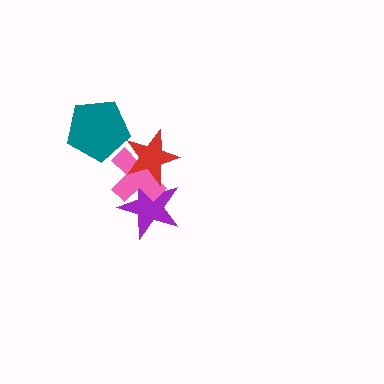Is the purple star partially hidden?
Yes, it is partially covered by another shape.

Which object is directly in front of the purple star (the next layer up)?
The pink cross is directly in front of the purple star.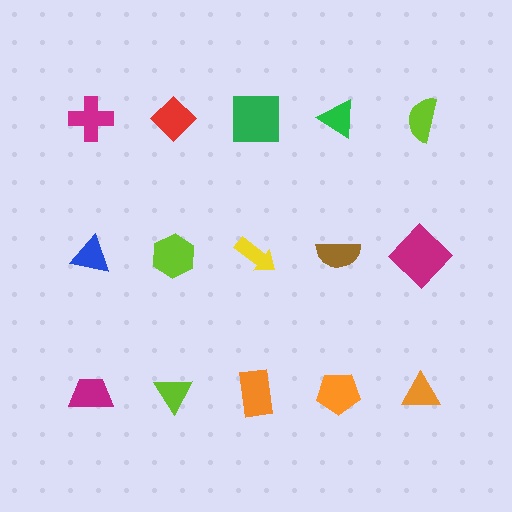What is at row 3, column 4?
An orange pentagon.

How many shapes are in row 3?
5 shapes.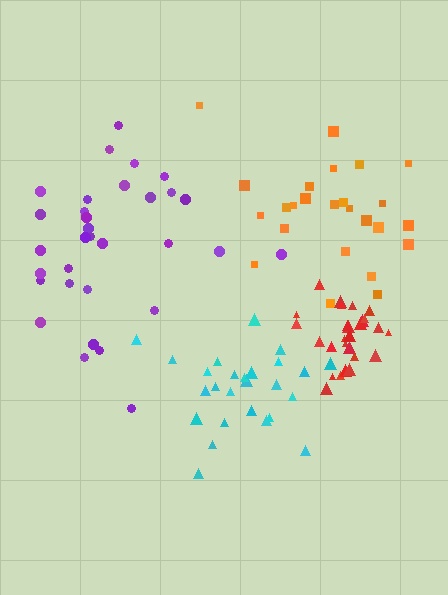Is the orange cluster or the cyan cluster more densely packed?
Cyan.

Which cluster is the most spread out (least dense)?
Purple.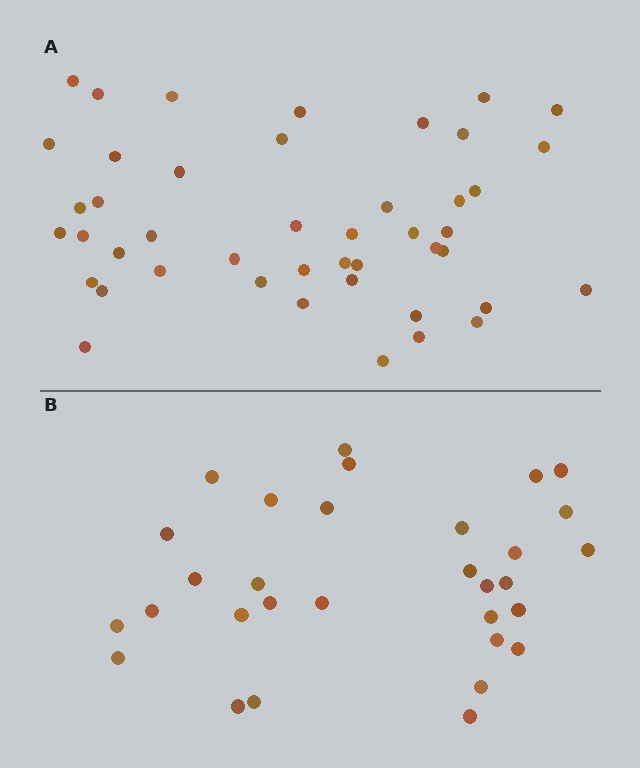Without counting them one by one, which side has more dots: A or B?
Region A (the top region) has more dots.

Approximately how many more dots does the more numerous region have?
Region A has approximately 15 more dots than region B.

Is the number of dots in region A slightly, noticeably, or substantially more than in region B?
Region A has substantially more. The ratio is roughly 1.5 to 1.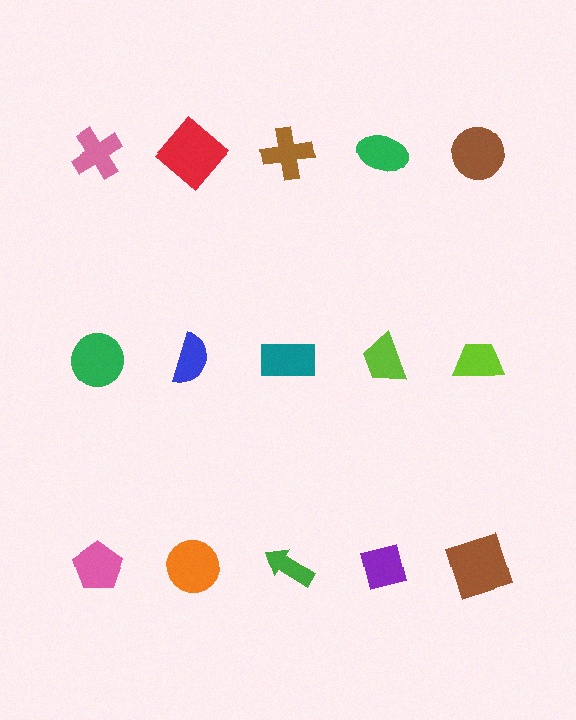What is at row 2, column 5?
A lime trapezoid.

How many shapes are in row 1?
5 shapes.